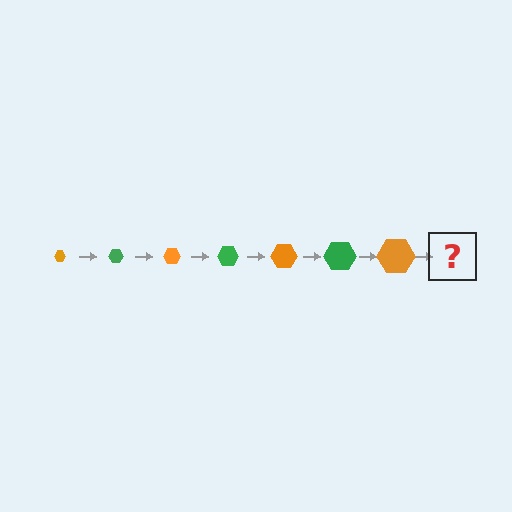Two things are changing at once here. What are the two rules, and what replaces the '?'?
The two rules are that the hexagon grows larger each step and the color cycles through orange and green. The '?' should be a green hexagon, larger than the previous one.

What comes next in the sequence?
The next element should be a green hexagon, larger than the previous one.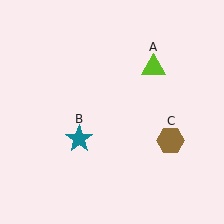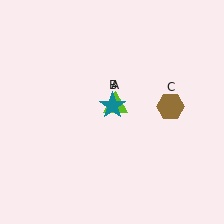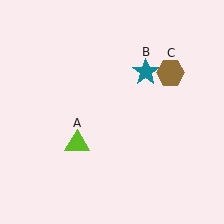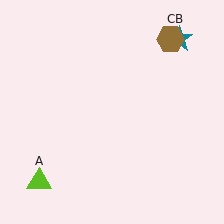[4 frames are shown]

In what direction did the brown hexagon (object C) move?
The brown hexagon (object C) moved up.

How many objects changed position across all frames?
3 objects changed position: lime triangle (object A), teal star (object B), brown hexagon (object C).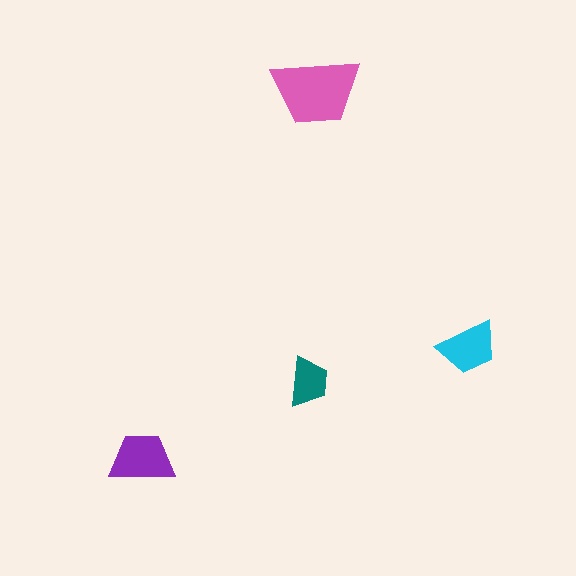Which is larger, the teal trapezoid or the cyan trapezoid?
The cyan one.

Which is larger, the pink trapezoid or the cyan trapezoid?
The pink one.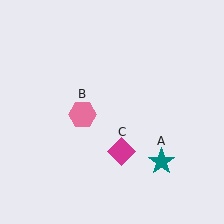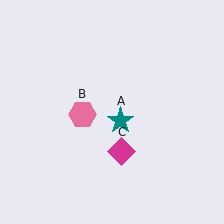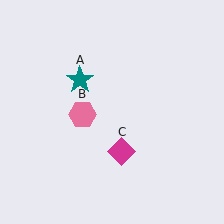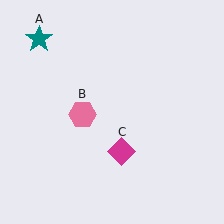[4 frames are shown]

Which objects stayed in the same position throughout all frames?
Pink hexagon (object B) and magenta diamond (object C) remained stationary.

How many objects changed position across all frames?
1 object changed position: teal star (object A).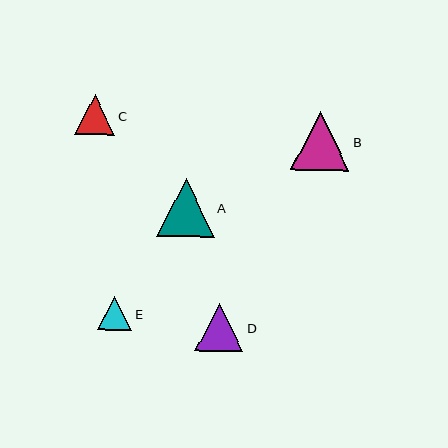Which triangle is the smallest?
Triangle E is the smallest with a size of approximately 34 pixels.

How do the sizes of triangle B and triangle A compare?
Triangle B and triangle A are approximately the same size.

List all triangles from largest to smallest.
From largest to smallest: B, A, D, C, E.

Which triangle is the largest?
Triangle B is the largest with a size of approximately 59 pixels.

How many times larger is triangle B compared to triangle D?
Triangle B is approximately 1.2 times the size of triangle D.